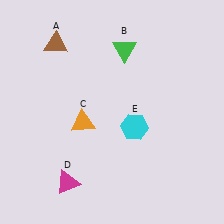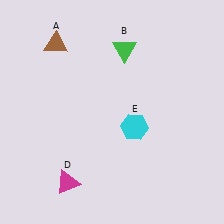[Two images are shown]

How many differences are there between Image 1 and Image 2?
There is 1 difference between the two images.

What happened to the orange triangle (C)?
The orange triangle (C) was removed in Image 2. It was in the bottom-left area of Image 1.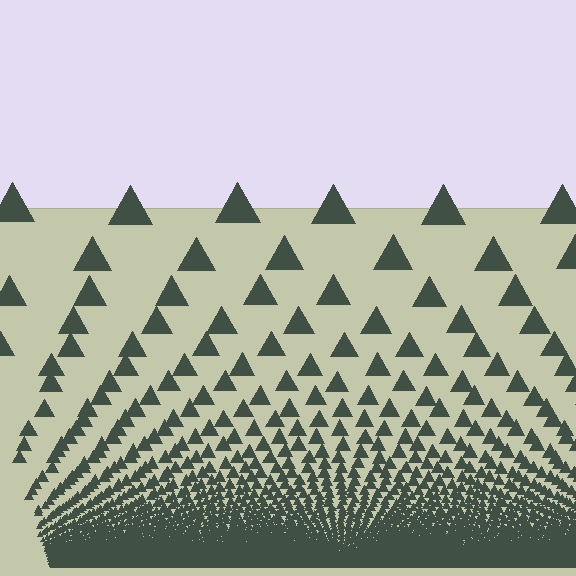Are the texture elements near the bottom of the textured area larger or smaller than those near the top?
Smaller. The gradient is inverted — elements near the bottom are smaller and denser.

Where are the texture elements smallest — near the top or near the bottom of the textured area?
Near the bottom.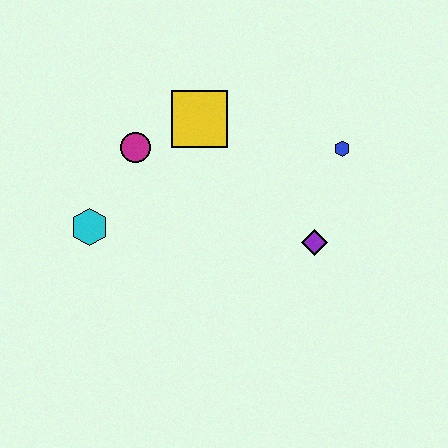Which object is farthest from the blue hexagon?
The cyan hexagon is farthest from the blue hexagon.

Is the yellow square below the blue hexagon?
No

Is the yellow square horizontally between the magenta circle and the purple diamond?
Yes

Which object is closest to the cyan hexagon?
The magenta circle is closest to the cyan hexagon.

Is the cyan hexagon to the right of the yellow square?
No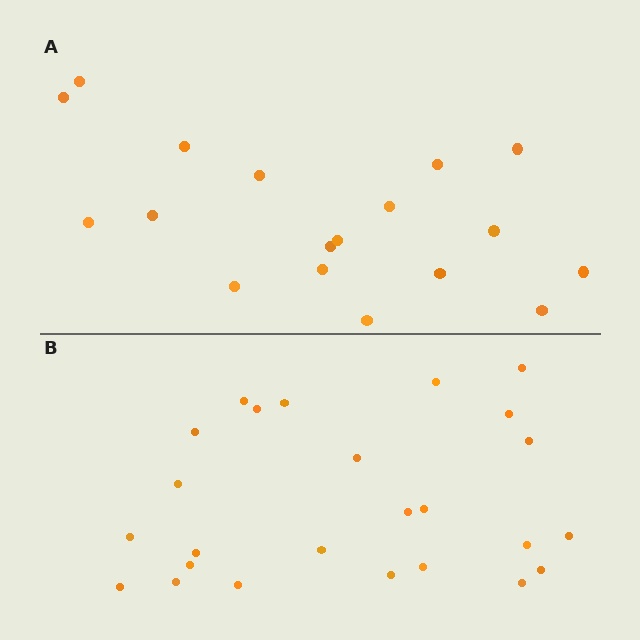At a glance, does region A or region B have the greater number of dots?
Region B (the bottom region) has more dots.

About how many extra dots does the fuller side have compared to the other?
Region B has roughly 8 or so more dots than region A.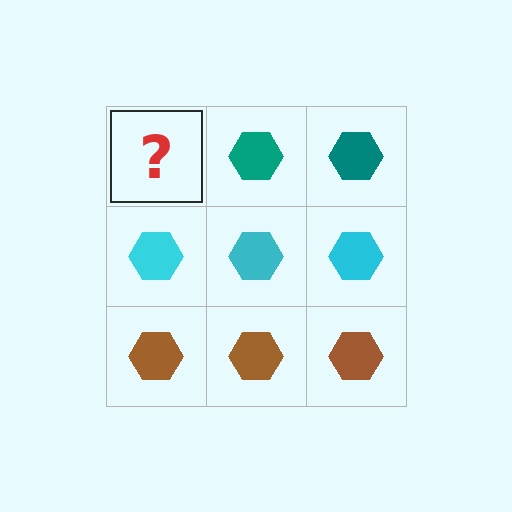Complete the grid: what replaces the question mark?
The question mark should be replaced with a teal hexagon.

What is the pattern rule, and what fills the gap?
The rule is that each row has a consistent color. The gap should be filled with a teal hexagon.